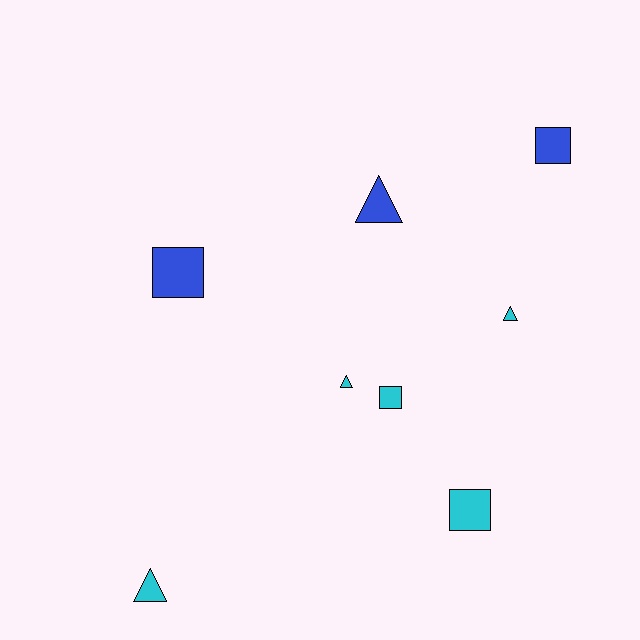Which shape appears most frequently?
Triangle, with 4 objects.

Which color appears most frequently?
Cyan, with 5 objects.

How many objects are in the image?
There are 8 objects.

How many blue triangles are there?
There is 1 blue triangle.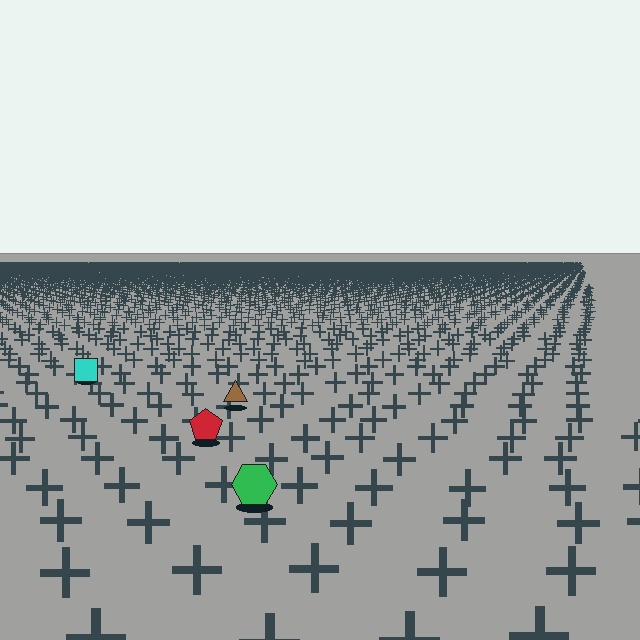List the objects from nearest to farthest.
From nearest to farthest: the green hexagon, the red pentagon, the brown triangle, the cyan square.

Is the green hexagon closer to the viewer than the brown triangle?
Yes. The green hexagon is closer — you can tell from the texture gradient: the ground texture is coarser near it.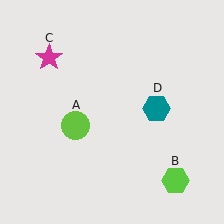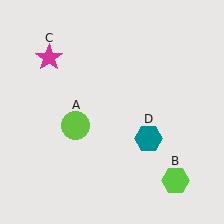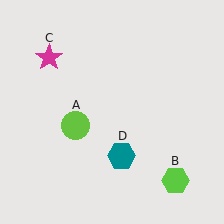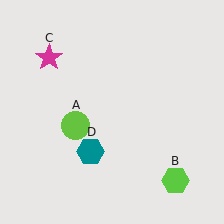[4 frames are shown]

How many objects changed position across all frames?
1 object changed position: teal hexagon (object D).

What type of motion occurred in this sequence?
The teal hexagon (object D) rotated clockwise around the center of the scene.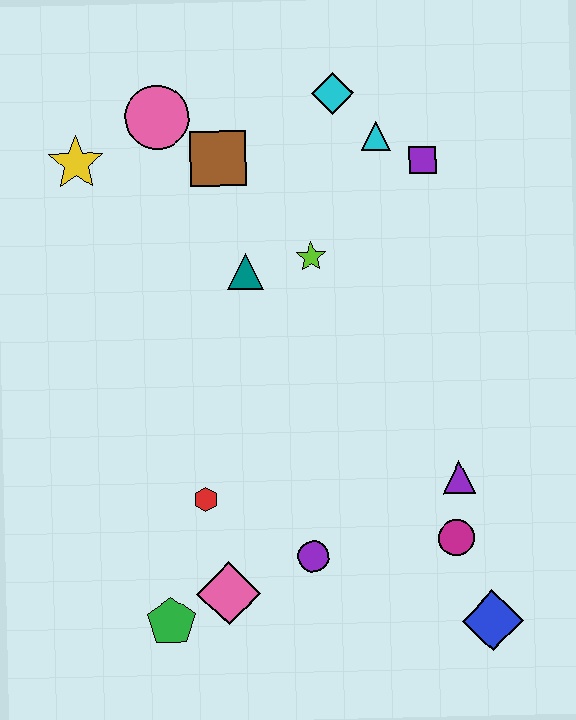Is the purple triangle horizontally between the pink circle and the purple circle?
No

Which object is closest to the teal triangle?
The lime star is closest to the teal triangle.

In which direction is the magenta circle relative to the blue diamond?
The magenta circle is above the blue diamond.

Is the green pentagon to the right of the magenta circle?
No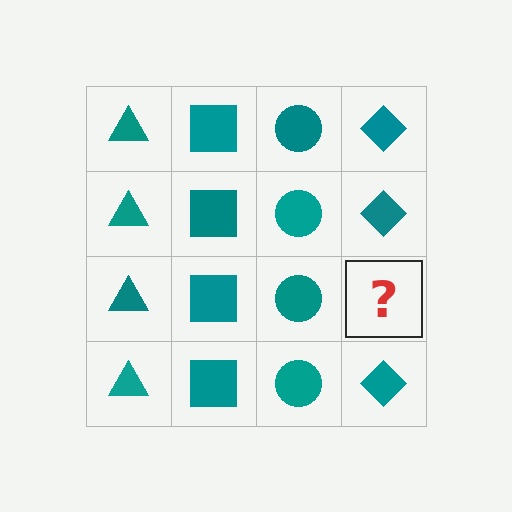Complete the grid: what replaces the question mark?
The question mark should be replaced with a teal diamond.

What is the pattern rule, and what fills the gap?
The rule is that each column has a consistent shape. The gap should be filled with a teal diamond.